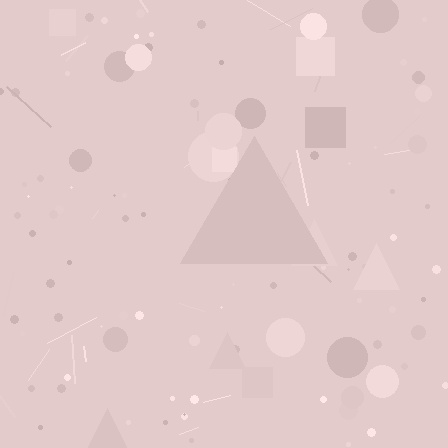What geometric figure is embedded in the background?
A triangle is embedded in the background.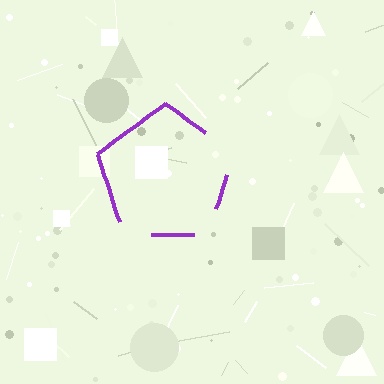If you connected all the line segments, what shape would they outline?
They would outline a pentagon.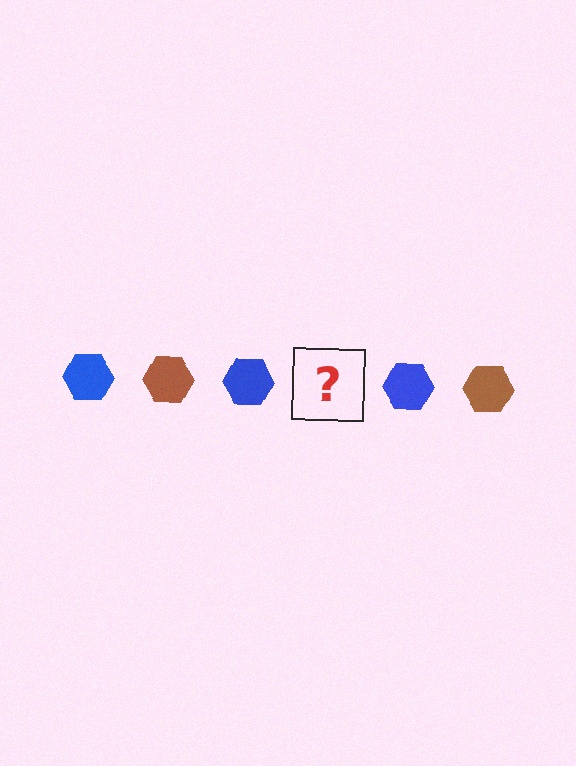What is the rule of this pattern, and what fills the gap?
The rule is that the pattern cycles through blue, brown hexagons. The gap should be filled with a brown hexagon.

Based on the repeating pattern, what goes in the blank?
The blank should be a brown hexagon.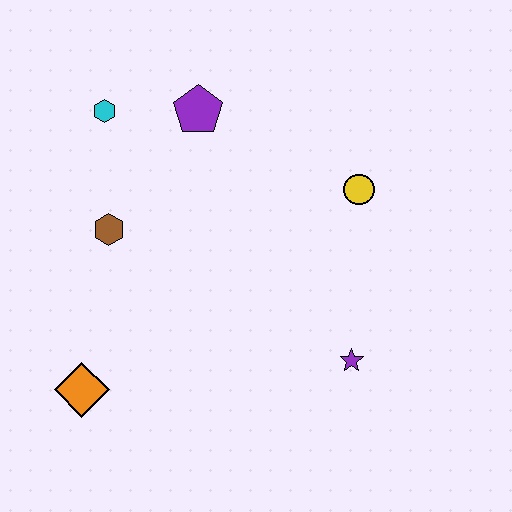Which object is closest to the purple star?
The yellow circle is closest to the purple star.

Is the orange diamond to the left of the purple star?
Yes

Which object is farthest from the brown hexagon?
The purple star is farthest from the brown hexagon.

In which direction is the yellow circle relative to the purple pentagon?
The yellow circle is to the right of the purple pentagon.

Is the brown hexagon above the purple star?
Yes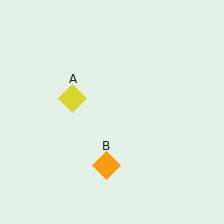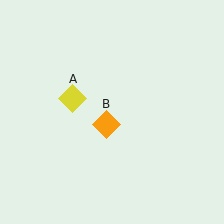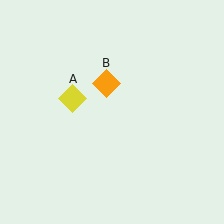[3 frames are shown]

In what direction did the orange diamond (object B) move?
The orange diamond (object B) moved up.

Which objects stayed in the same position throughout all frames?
Yellow diamond (object A) remained stationary.